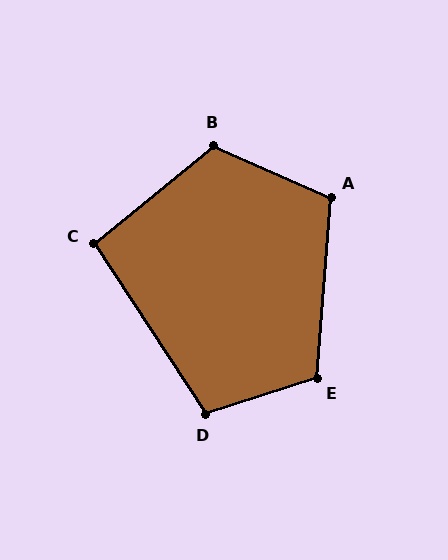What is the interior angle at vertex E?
Approximately 112 degrees (obtuse).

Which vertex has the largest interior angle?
B, at approximately 117 degrees.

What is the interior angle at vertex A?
Approximately 110 degrees (obtuse).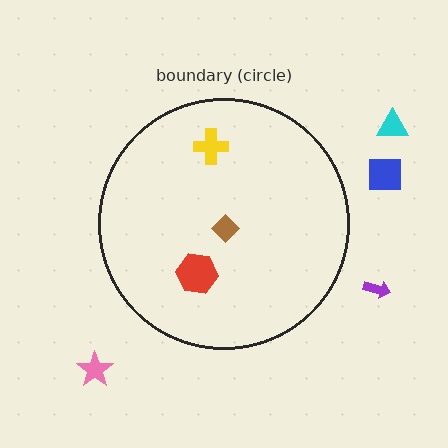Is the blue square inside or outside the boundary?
Outside.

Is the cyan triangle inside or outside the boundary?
Outside.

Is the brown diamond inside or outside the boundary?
Inside.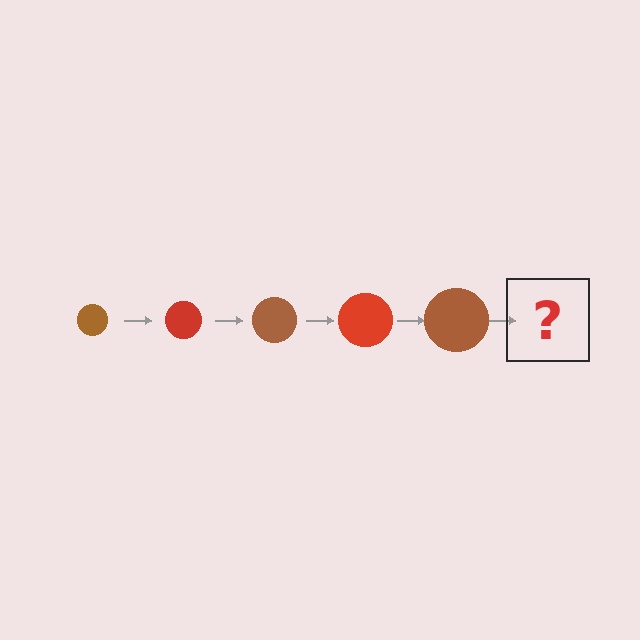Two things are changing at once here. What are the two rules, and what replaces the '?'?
The two rules are that the circle grows larger each step and the color cycles through brown and red. The '?' should be a red circle, larger than the previous one.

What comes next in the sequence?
The next element should be a red circle, larger than the previous one.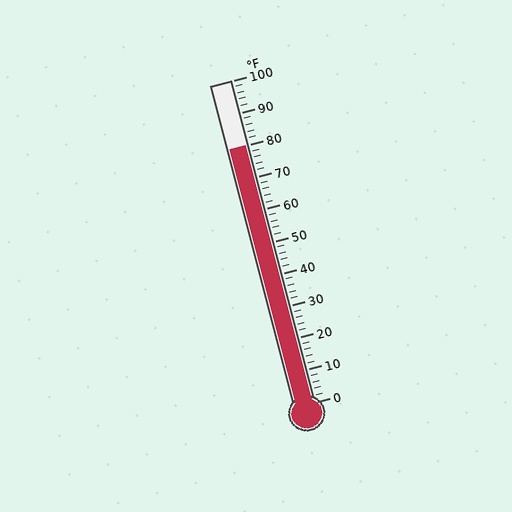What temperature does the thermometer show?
The thermometer shows approximately 80°F.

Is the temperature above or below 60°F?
The temperature is above 60°F.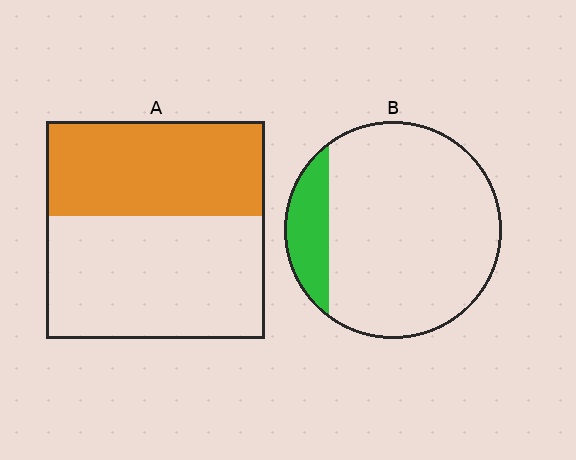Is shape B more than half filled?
No.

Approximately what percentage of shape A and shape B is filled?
A is approximately 45% and B is approximately 15%.